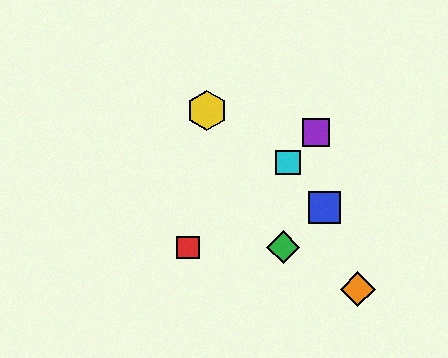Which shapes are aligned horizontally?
The red square, the green diamond are aligned horizontally.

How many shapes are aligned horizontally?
2 shapes (the red square, the green diamond) are aligned horizontally.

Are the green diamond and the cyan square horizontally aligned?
No, the green diamond is at y≈247 and the cyan square is at y≈162.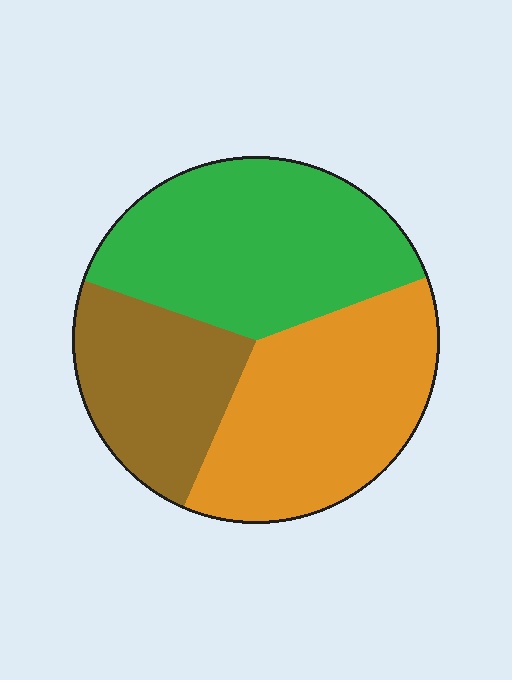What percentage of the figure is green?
Green takes up about two fifths (2/5) of the figure.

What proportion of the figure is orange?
Orange takes up about three eighths (3/8) of the figure.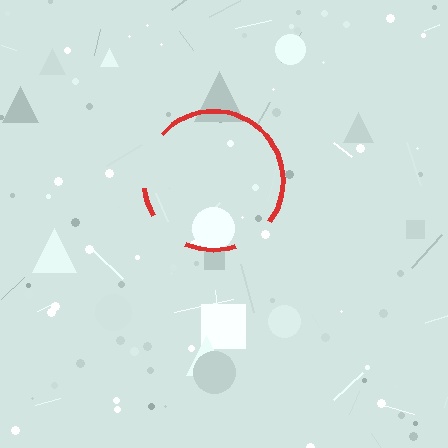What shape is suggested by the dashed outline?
The dashed outline suggests a circle.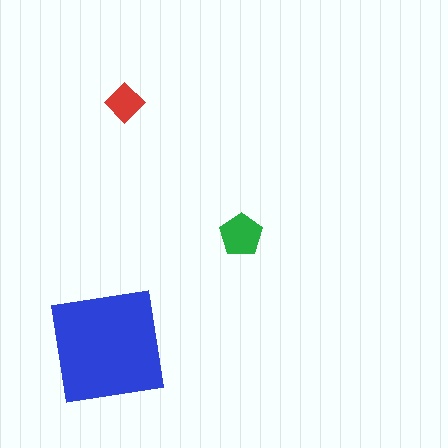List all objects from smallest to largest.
The red diamond, the green pentagon, the blue square.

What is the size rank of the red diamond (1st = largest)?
3rd.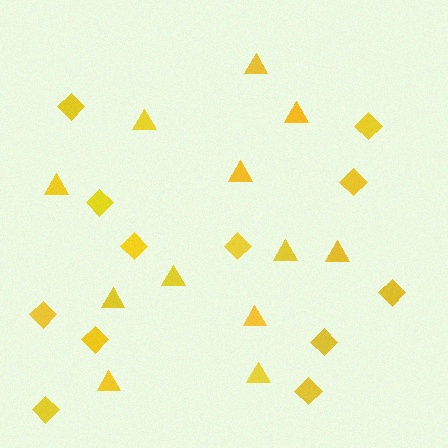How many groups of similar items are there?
There are 2 groups: one group of triangles (12) and one group of diamonds (12).